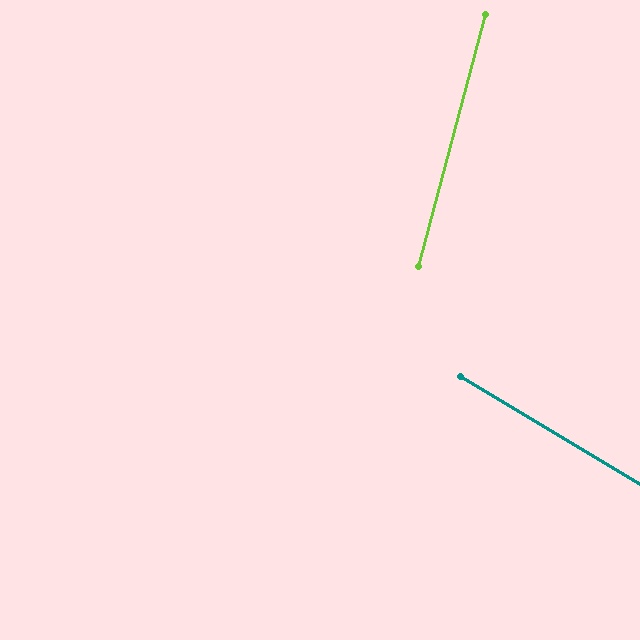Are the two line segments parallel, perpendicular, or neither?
Neither parallel nor perpendicular — they differ by about 74°.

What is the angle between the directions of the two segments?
Approximately 74 degrees.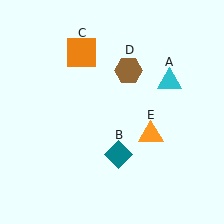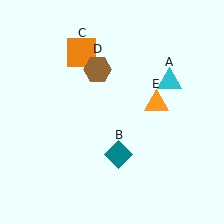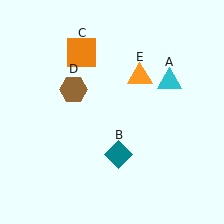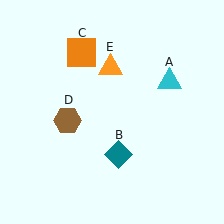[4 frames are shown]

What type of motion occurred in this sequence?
The brown hexagon (object D), orange triangle (object E) rotated counterclockwise around the center of the scene.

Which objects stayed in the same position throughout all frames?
Cyan triangle (object A) and teal diamond (object B) and orange square (object C) remained stationary.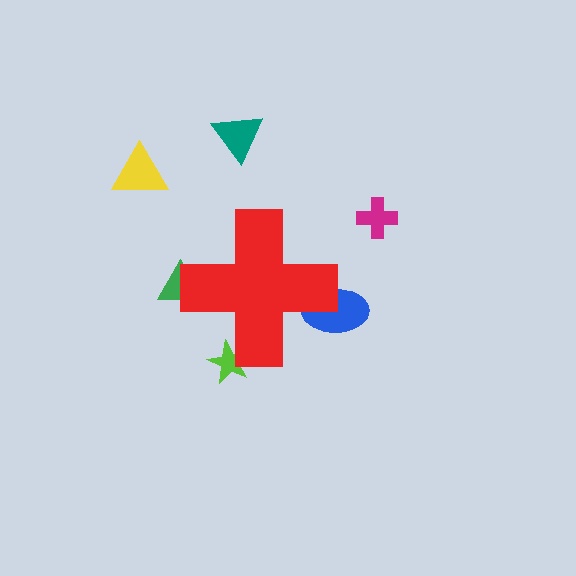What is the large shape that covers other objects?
A red cross.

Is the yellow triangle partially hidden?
No, the yellow triangle is fully visible.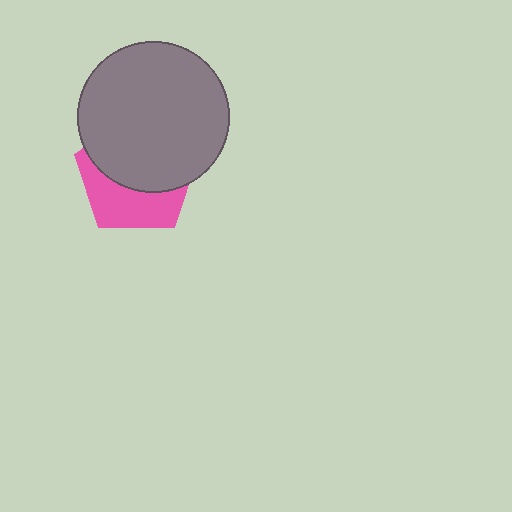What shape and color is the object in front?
The object in front is a gray circle.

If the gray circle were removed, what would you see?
You would see the complete pink pentagon.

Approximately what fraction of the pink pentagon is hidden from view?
Roughly 59% of the pink pentagon is hidden behind the gray circle.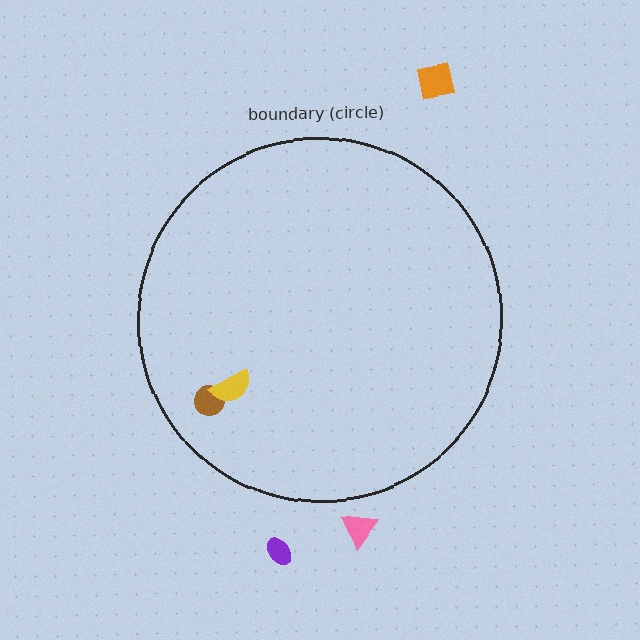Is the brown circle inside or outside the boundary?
Inside.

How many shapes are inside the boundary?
2 inside, 3 outside.